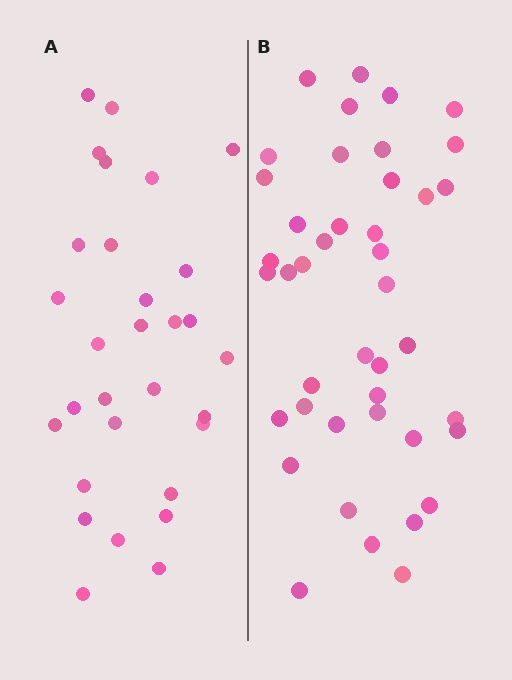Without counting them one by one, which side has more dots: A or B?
Region B (the right region) has more dots.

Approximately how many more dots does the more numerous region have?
Region B has roughly 12 or so more dots than region A.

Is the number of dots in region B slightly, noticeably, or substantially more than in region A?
Region B has noticeably more, but not dramatically so. The ratio is roughly 1.4 to 1.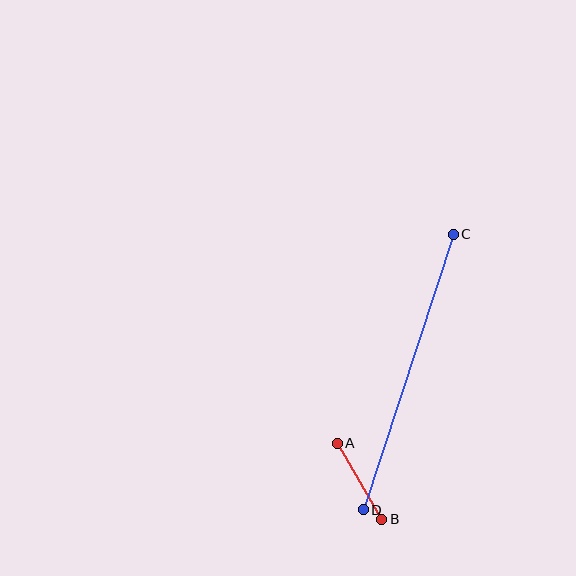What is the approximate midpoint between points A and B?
The midpoint is at approximately (360, 481) pixels.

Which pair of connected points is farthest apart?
Points C and D are farthest apart.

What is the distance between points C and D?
The distance is approximately 290 pixels.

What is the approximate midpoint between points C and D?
The midpoint is at approximately (408, 372) pixels.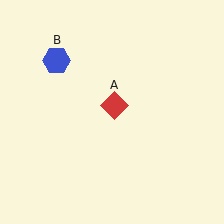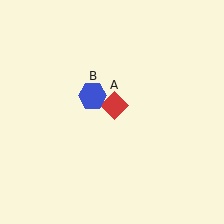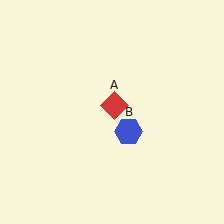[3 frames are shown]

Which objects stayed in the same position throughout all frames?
Red diamond (object A) remained stationary.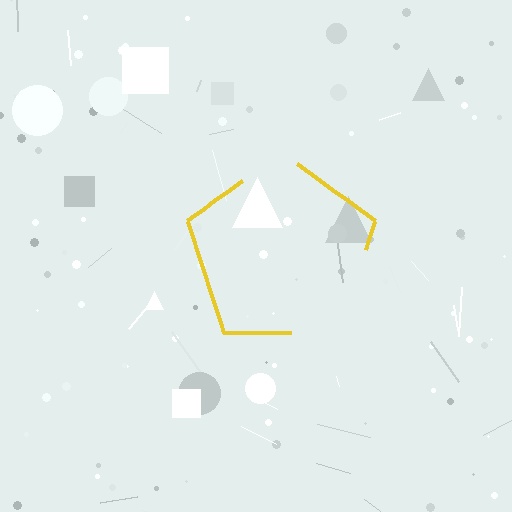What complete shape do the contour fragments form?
The contour fragments form a pentagon.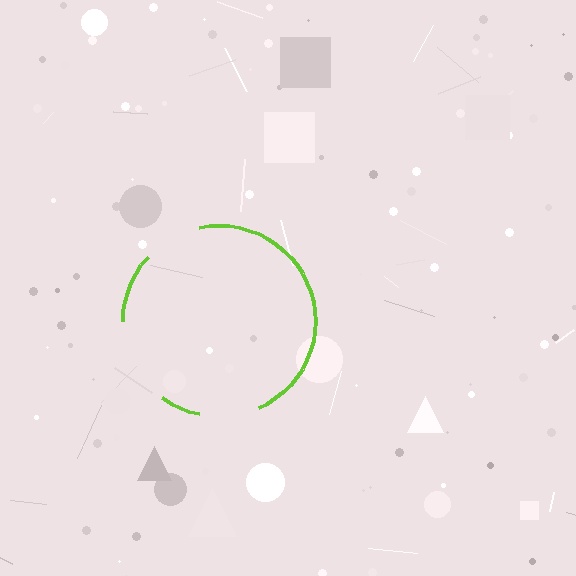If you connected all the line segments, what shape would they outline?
They would outline a circle.